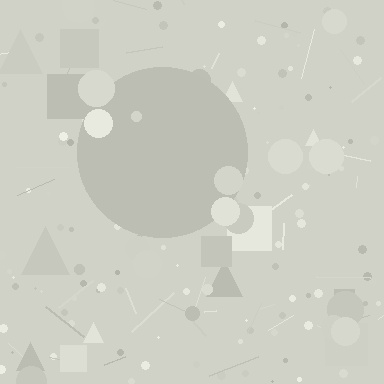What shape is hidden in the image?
A circle is hidden in the image.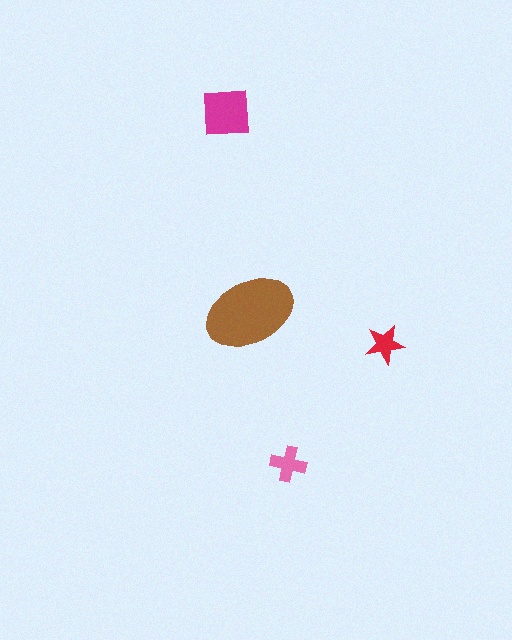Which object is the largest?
The brown ellipse.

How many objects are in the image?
There are 4 objects in the image.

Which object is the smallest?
The red star.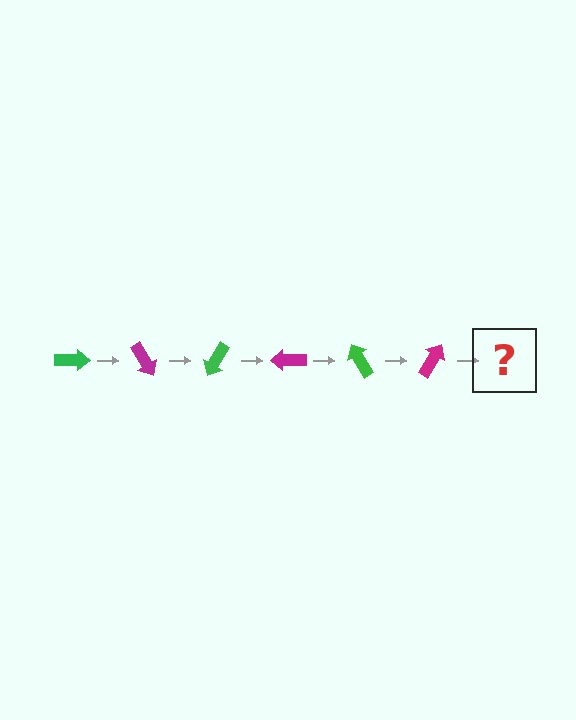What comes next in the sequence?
The next element should be a green arrow, rotated 360 degrees from the start.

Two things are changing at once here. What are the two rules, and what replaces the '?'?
The two rules are that it rotates 60 degrees each step and the color cycles through green and magenta. The '?' should be a green arrow, rotated 360 degrees from the start.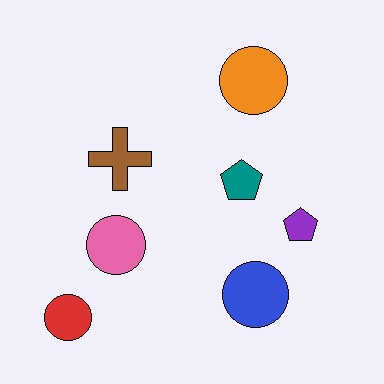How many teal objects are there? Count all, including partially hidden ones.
There is 1 teal object.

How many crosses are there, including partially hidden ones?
There is 1 cross.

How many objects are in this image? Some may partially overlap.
There are 7 objects.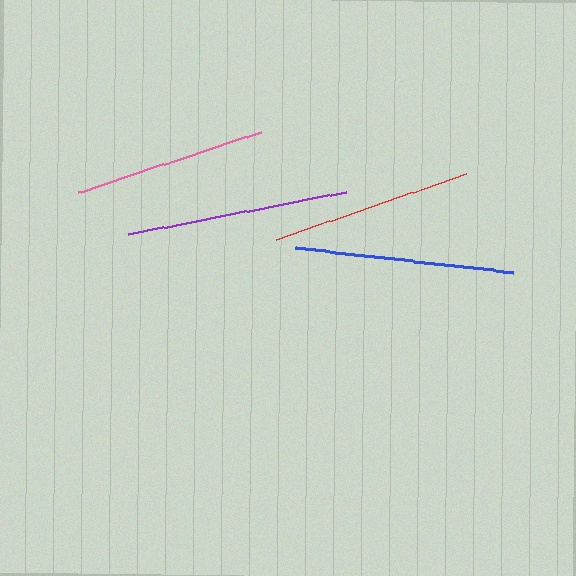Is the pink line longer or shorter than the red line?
The red line is longer than the pink line.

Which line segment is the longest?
The purple line is the longest at approximately 223 pixels.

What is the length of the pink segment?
The pink segment is approximately 193 pixels long.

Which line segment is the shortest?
The pink line is the shortest at approximately 193 pixels.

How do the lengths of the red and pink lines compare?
The red and pink lines are approximately the same length.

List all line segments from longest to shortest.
From longest to shortest: purple, blue, red, pink.